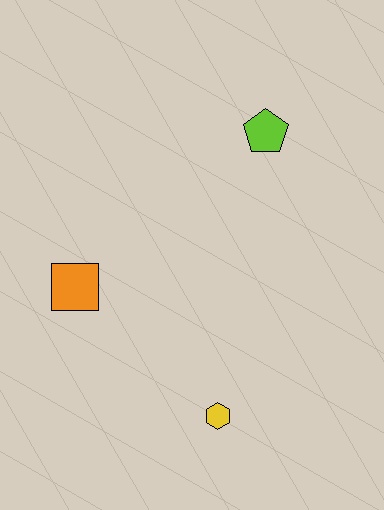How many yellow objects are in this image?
There is 1 yellow object.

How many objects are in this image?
There are 3 objects.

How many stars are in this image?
There are no stars.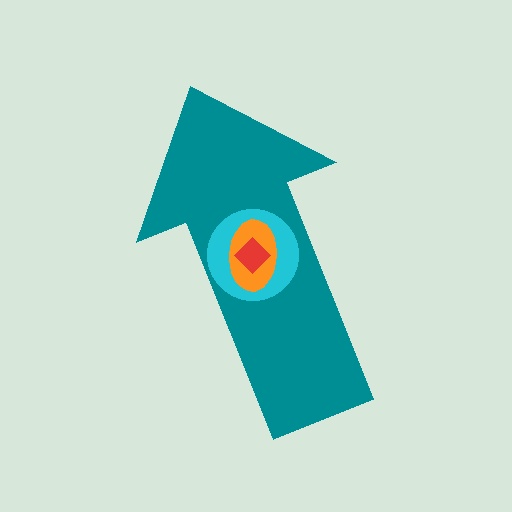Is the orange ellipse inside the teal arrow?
Yes.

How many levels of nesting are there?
4.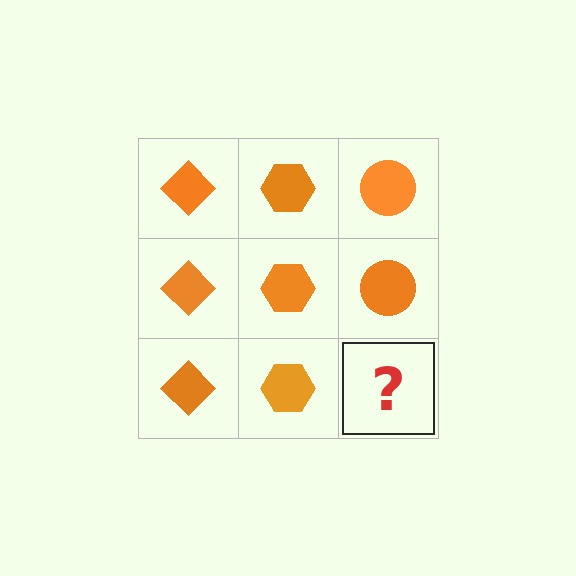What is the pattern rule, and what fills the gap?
The rule is that each column has a consistent shape. The gap should be filled with an orange circle.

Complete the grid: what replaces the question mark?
The question mark should be replaced with an orange circle.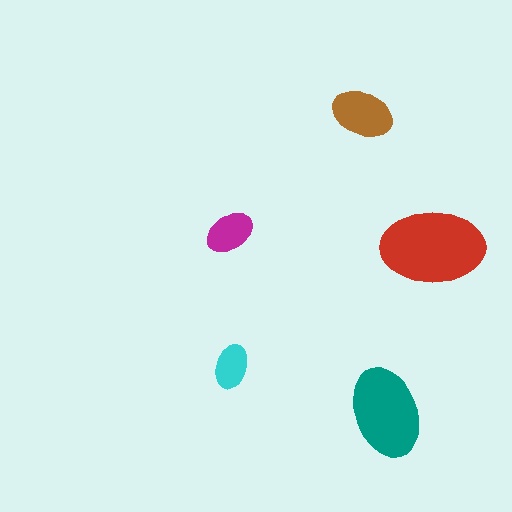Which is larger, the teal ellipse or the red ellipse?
The red one.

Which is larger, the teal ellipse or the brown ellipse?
The teal one.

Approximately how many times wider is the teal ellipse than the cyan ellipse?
About 2 times wider.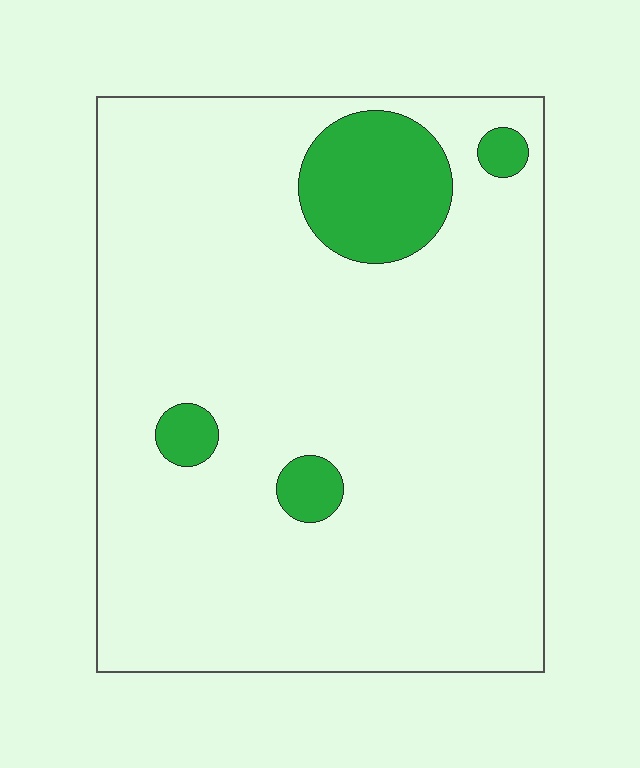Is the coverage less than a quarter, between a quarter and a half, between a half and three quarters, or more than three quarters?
Less than a quarter.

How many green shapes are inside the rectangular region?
4.